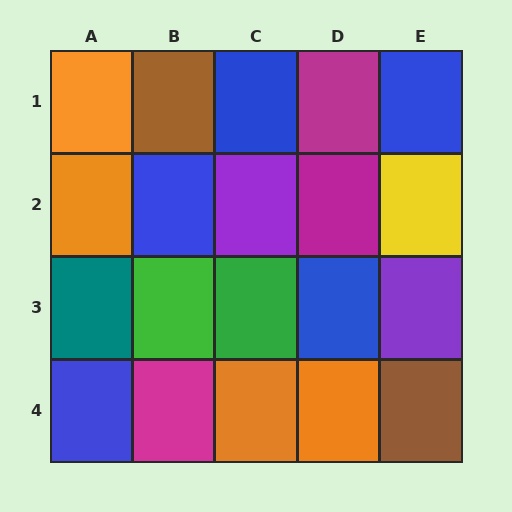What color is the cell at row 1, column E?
Blue.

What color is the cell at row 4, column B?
Magenta.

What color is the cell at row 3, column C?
Green.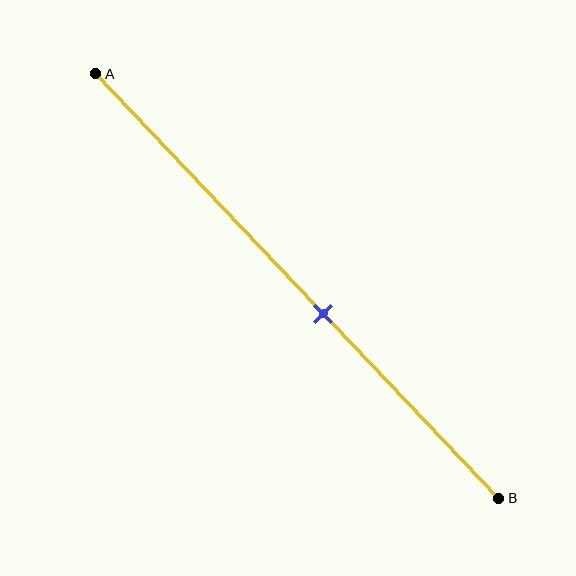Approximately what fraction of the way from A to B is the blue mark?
The blue mark is approximately 55% of the way from A to B.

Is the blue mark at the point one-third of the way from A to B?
No, the mark is at about 55% from A, not at the 33% one-third point.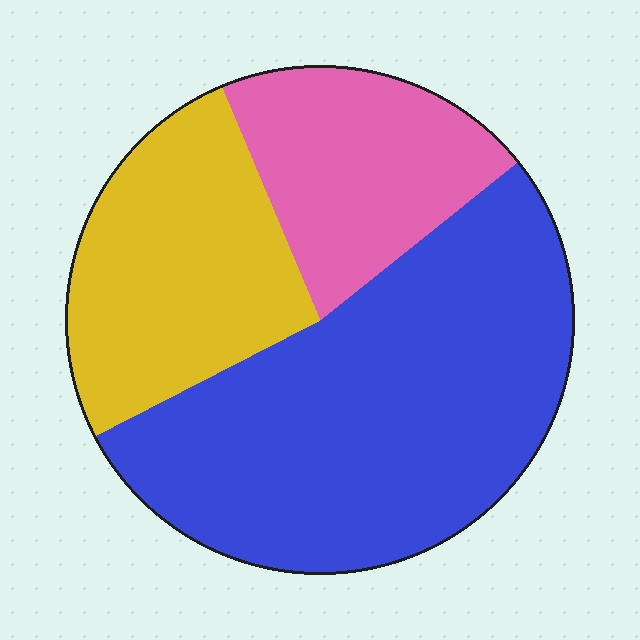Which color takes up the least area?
Pink, at roughly 20%.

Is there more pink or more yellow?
Yellow.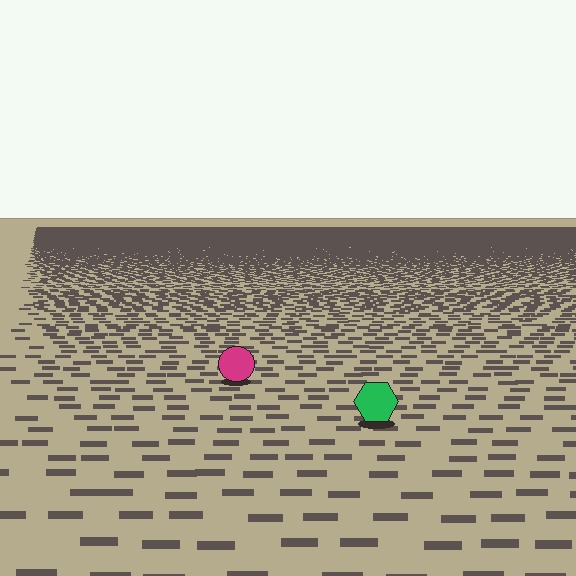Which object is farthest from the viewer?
The magenta circle is farthest from the viewer. It appears smaller and the ground texture around it is denser.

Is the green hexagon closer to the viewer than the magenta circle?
Yes. The green hexagon is closer — you can tell from the texture gradient: the ground texture is coarser near it.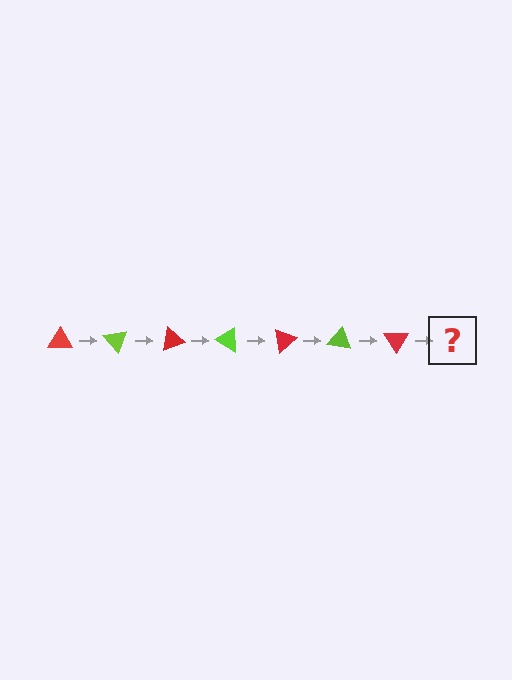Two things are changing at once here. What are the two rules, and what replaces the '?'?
The two rules are that it rotates 50 degrees each step and the color cycles through red and lime. The '?' should be a lime triangle, rotated 350 degrees from the start.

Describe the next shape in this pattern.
It should be a lime triangle, rotated 350 degrees from the start.